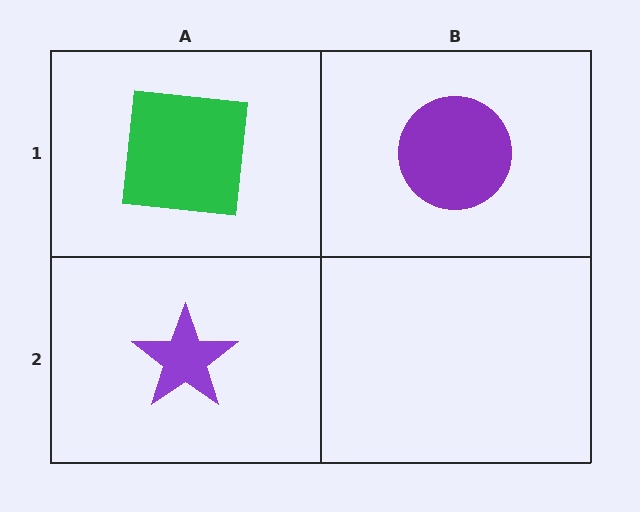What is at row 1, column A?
A green square.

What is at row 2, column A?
A purple star.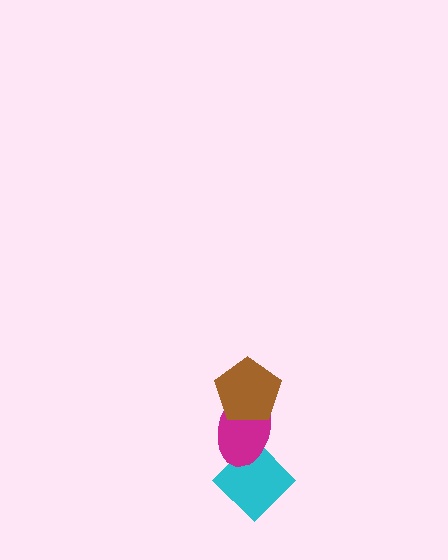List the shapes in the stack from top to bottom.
From top to bottom: the brown pentagon, the magenta ellipse, the cyan diamond.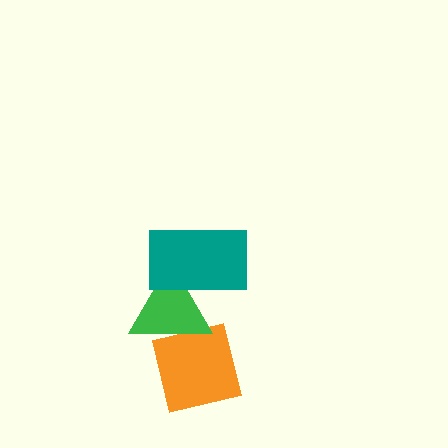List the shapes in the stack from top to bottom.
From top to bottom: the teal rectangle, the green triangle, the orange square.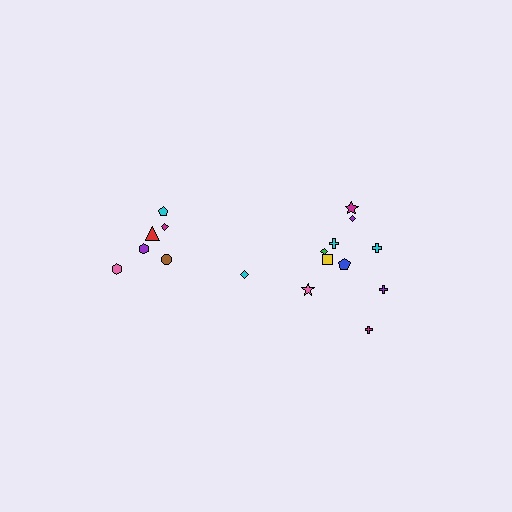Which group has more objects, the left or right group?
The right group.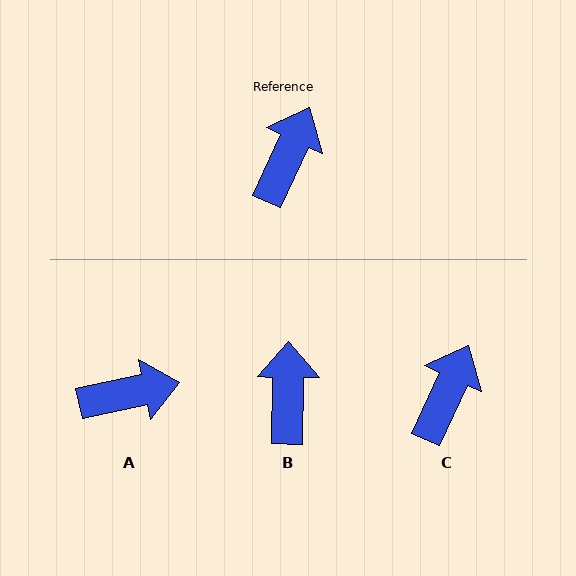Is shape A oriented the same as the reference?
No, it is off by about 54 degrees.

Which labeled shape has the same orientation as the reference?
C.